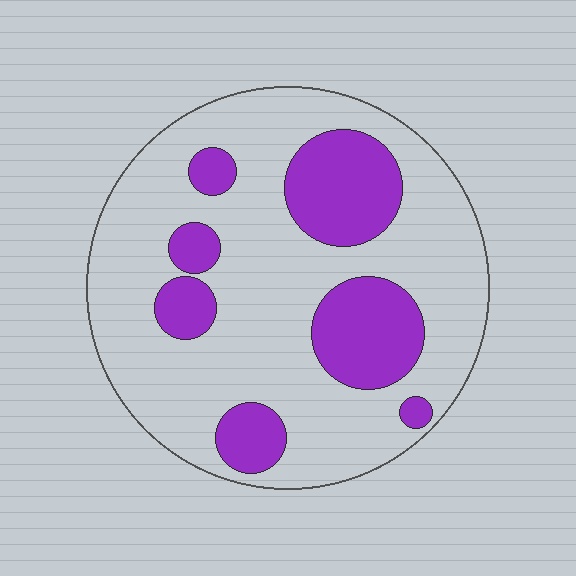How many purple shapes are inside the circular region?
7.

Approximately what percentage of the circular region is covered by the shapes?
Approximately 25%.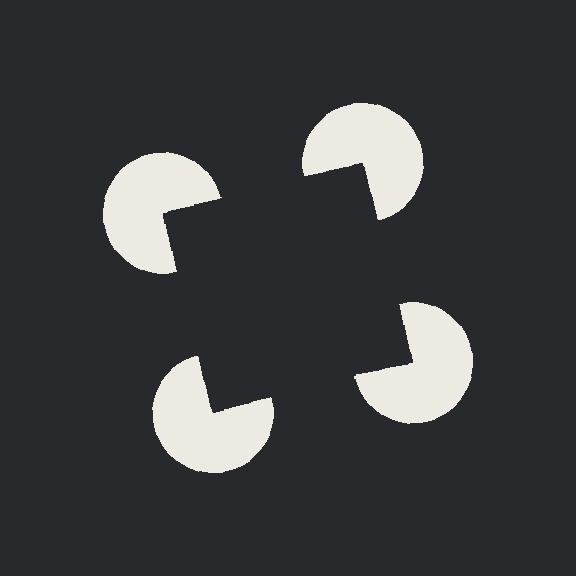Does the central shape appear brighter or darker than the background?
It typically appears slightly darker than the background, even though no actual brightness change is drawn.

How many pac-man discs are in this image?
There are 4 — one at each vertex of the illusory square.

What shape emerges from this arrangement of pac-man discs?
An illusory square — its edges are inferred from the aligned wedge cuts in the pac-man discs, not physically drawn.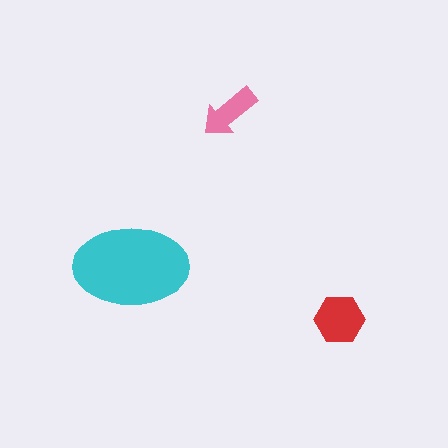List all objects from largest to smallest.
The cyan ellipse, the red hexagon, the pink arrow.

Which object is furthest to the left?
The cyan ellipse is leftmost.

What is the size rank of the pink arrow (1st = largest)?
3rd.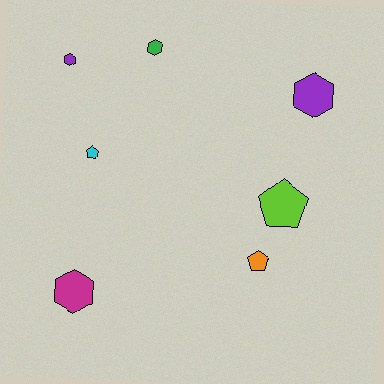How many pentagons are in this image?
There are 3 pentagons.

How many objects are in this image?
There are 7 objects.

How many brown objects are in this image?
There are no brown objects.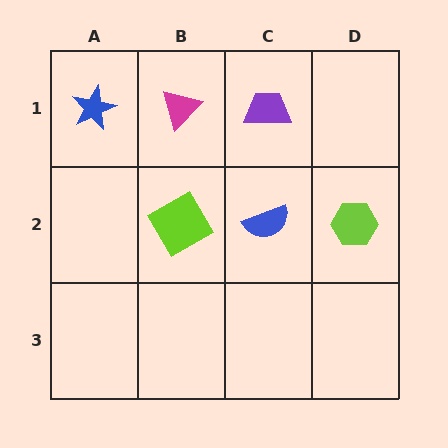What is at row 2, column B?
A lime square.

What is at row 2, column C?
A blue semicircle.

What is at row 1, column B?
A magenta triangle.